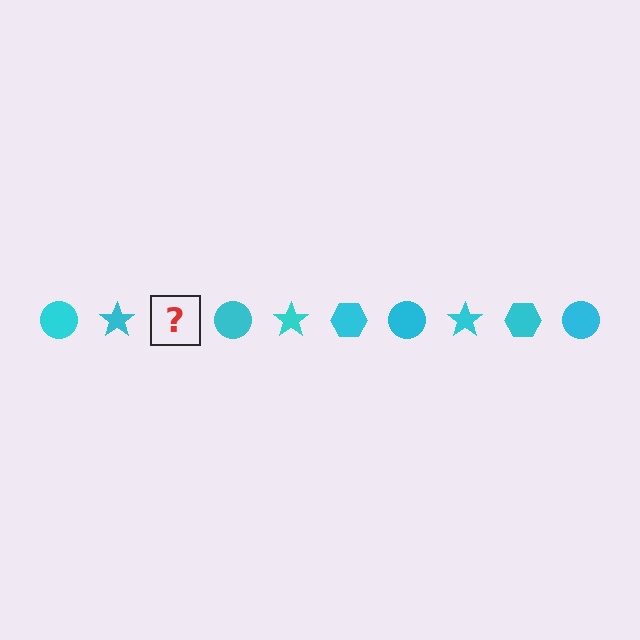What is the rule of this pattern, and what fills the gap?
The rule is that the pattern cycles through circle, star, hexagon shapes in cyan. The gap should be filled with a cyan hexagon.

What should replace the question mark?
The question mark should be replaced with a cyan hexagon.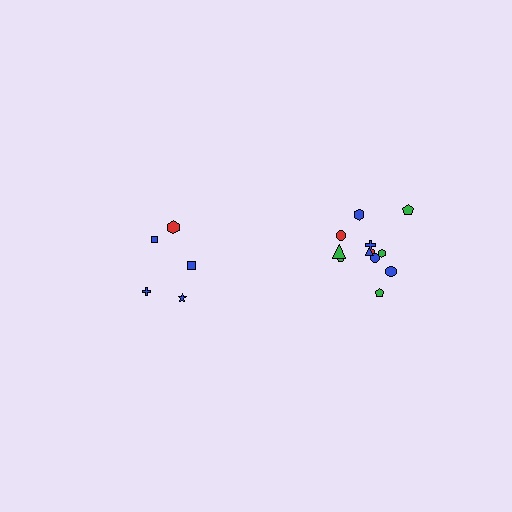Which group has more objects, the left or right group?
The right group.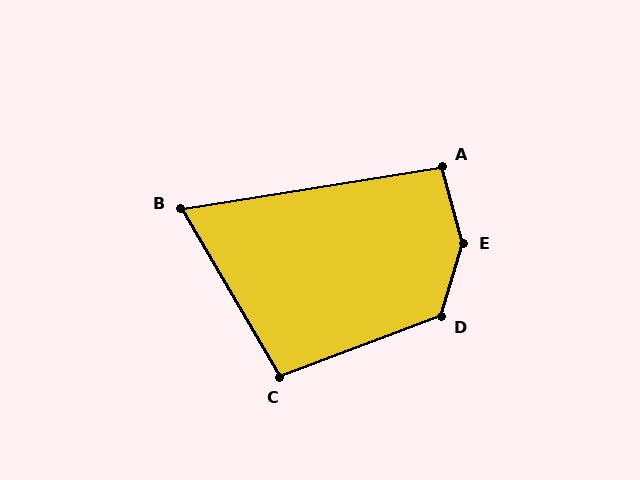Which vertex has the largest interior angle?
E, at approximately 148 degrees.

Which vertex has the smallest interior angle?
B, at approximately 69 degrees.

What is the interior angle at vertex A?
Approximately 96 degrees (obtuse).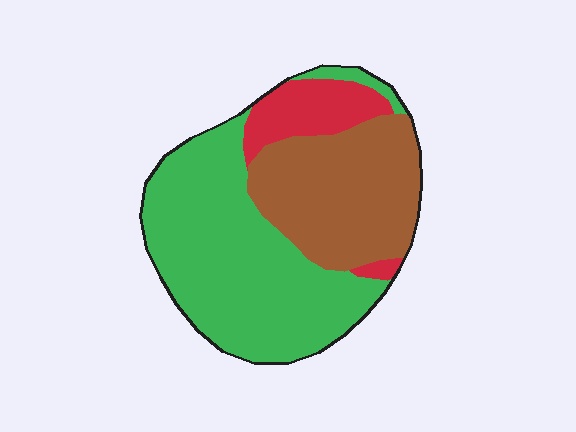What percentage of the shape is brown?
Brown takes up about one third (1/3) of the shape.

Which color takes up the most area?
Green, at roughly 55%.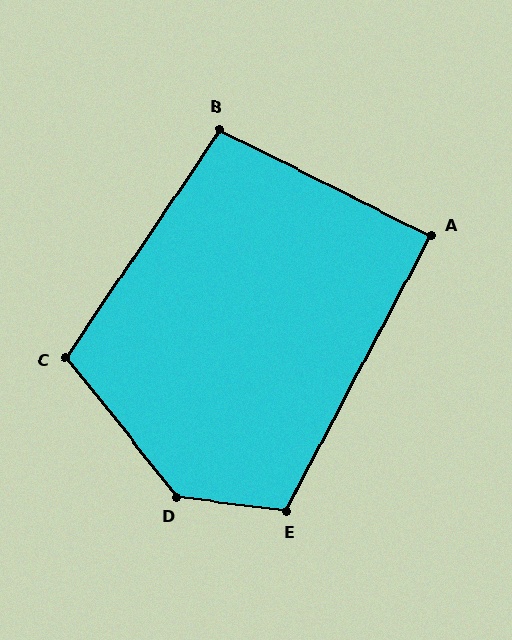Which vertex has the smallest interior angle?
A, at approximately 89 degrees.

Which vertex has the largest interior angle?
D, at approximately 136 degrees.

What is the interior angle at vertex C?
Approximately 107 degrees (obtuse).